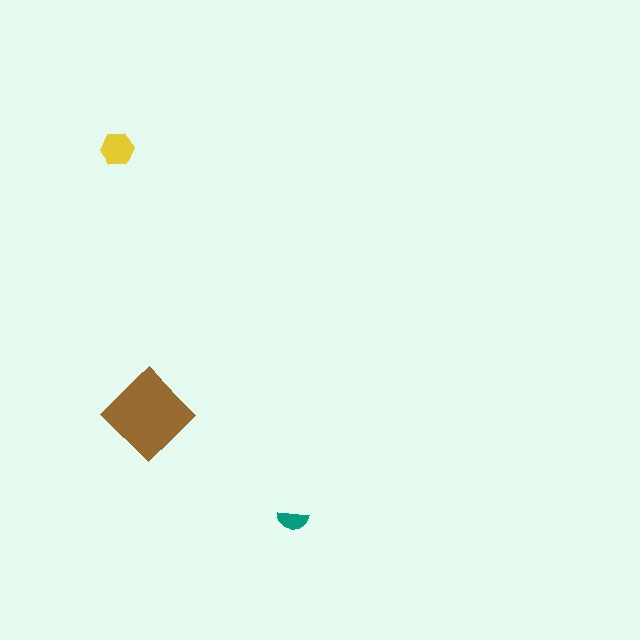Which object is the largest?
The brown diamond.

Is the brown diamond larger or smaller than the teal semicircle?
Larger.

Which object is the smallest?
The teal semicircle.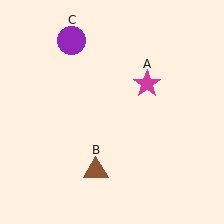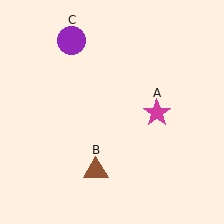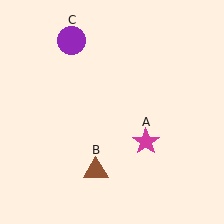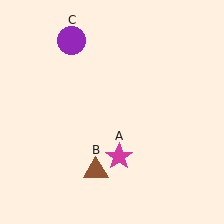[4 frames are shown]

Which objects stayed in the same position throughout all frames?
Brown triangle (object B) and purple circle (object C) remained stationary.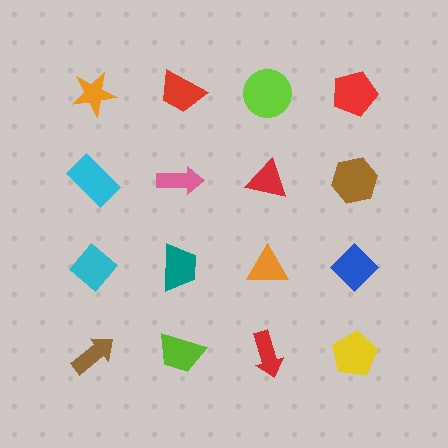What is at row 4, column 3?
A red arrow.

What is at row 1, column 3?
A lime circle.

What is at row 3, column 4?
A blue diamond.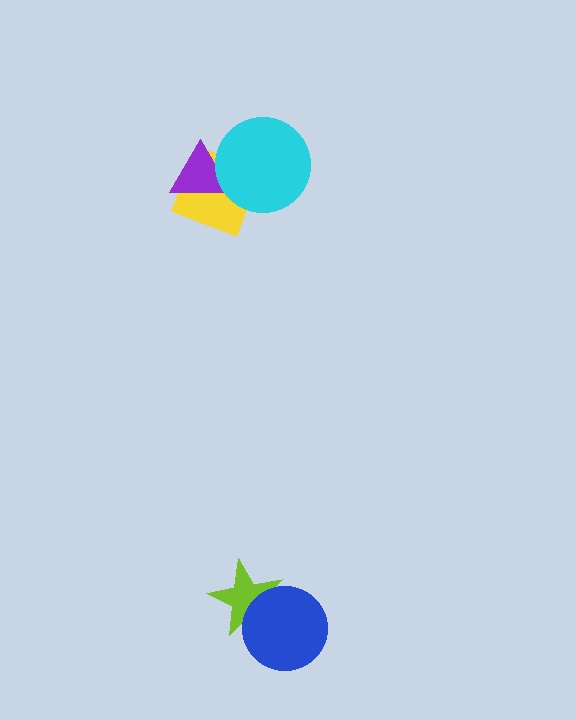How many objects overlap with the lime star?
1 object overlaps with the lime star.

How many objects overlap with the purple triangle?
2 objects overlap with the purple triangle.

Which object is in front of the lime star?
The blue circle is in front of the lime star.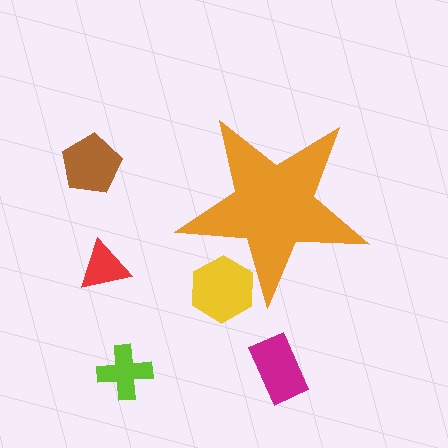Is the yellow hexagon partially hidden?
Yes, the yellow hexagon is partially hidden behind the orange star.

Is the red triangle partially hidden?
No, the red triangle is fully visible.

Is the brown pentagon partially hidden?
No, the brown pentagon is fully visible.